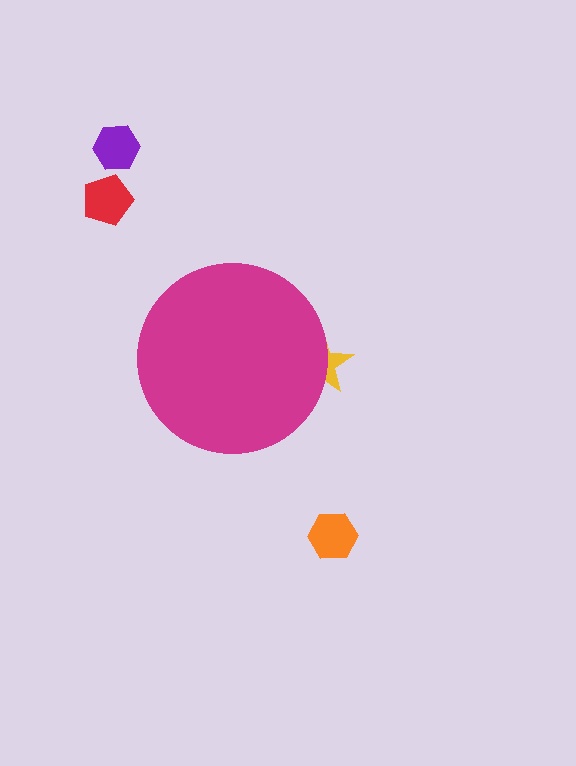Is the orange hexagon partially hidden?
No, the orange hexagon is fully visible.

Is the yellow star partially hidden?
Yes, the yellow star is partially hidden behind the magenta circle.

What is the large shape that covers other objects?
A magenta circle.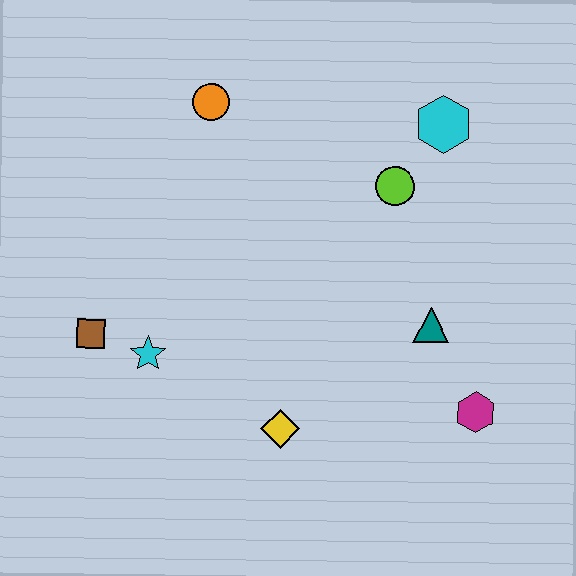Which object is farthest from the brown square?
The cyan hexagon is farthest from the brown square.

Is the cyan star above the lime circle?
No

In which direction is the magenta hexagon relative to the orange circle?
The magenta hexagon is below the orange circle.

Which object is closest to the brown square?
The cyan star is closest to the brown square.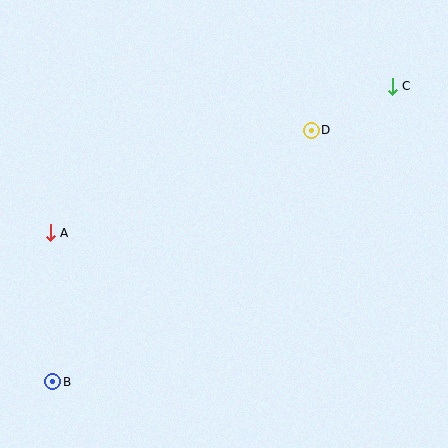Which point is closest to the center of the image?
Point D at (311, 130) is closest to the center.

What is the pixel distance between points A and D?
The distance between A and D is 280 pixels.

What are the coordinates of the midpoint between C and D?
The midpoint between C and D is at (352, 108).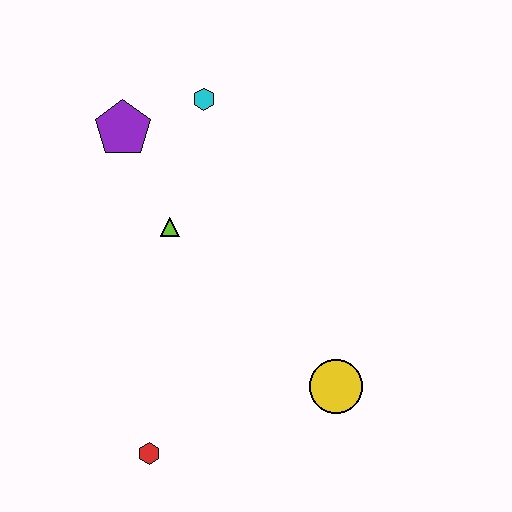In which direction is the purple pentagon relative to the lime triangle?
The purple pentagon is above the lime triangle.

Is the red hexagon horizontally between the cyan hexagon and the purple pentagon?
Yes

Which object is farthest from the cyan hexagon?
The red hexagon is farthest from the cyan hexagon.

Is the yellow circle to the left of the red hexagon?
No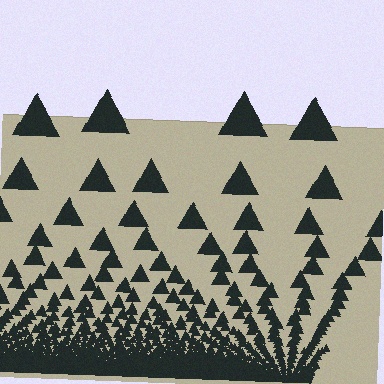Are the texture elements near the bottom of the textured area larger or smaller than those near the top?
Smaller. The gradient is inverted — elements near the bottom are smaller and denser.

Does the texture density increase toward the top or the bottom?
Density increases toward the bottom.